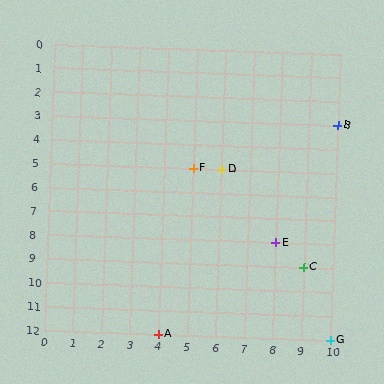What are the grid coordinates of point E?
Point E is at grid coordinates (8, 8).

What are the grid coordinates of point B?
Point B is at grid coordinates (10, 3).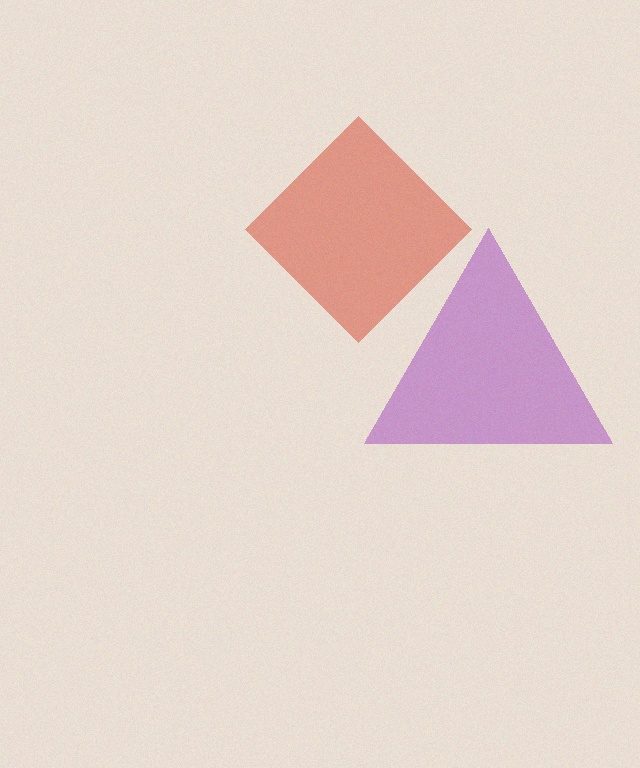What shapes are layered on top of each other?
The layered shapes are: a purple triangle, a red diamond.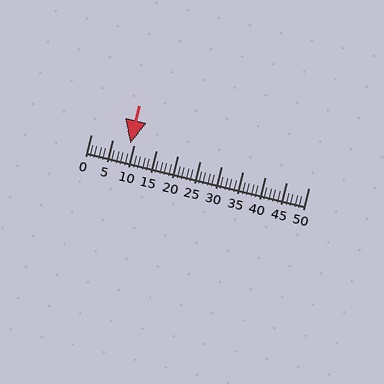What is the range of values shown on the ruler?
The ruler shows values from 0 to 50.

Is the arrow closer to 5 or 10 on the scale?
The arrow is closer to 10.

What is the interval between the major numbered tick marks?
The major tick marks are spaced 5 units apart.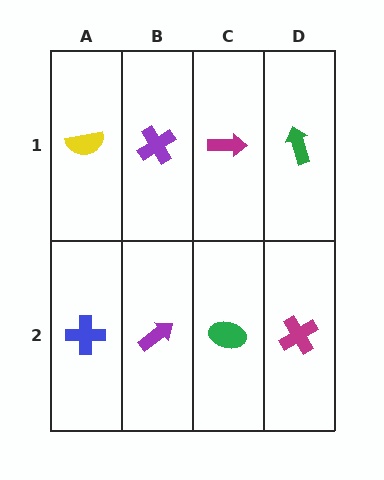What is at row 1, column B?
A purple cross.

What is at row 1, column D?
A green arrow.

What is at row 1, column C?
A magenta arrow.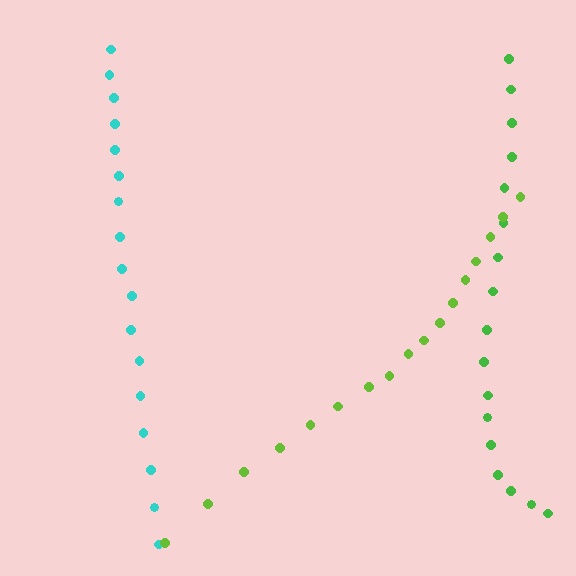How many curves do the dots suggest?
There are 3 distinct paths.